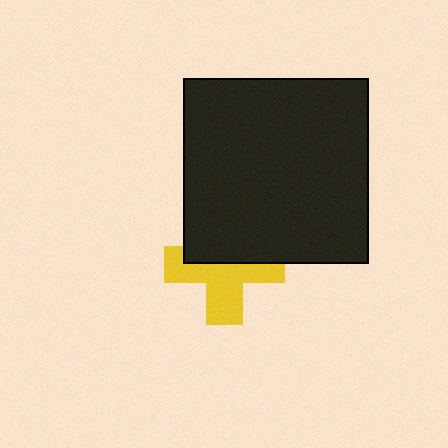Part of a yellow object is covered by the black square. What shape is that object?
It is a cross.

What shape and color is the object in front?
The object in front is a black square.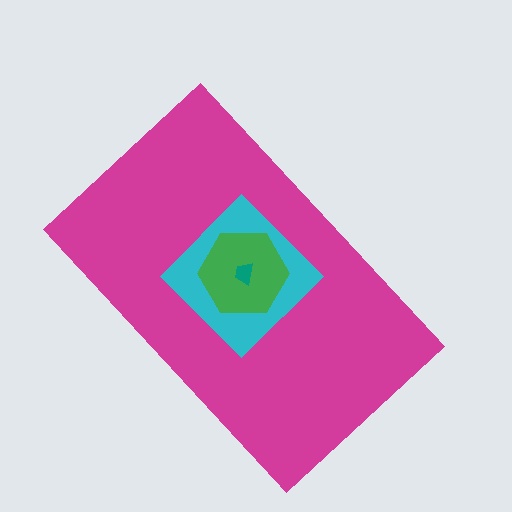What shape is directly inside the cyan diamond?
The green hexagon.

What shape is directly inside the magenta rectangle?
The cyan diamond.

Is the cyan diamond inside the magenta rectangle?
Yes.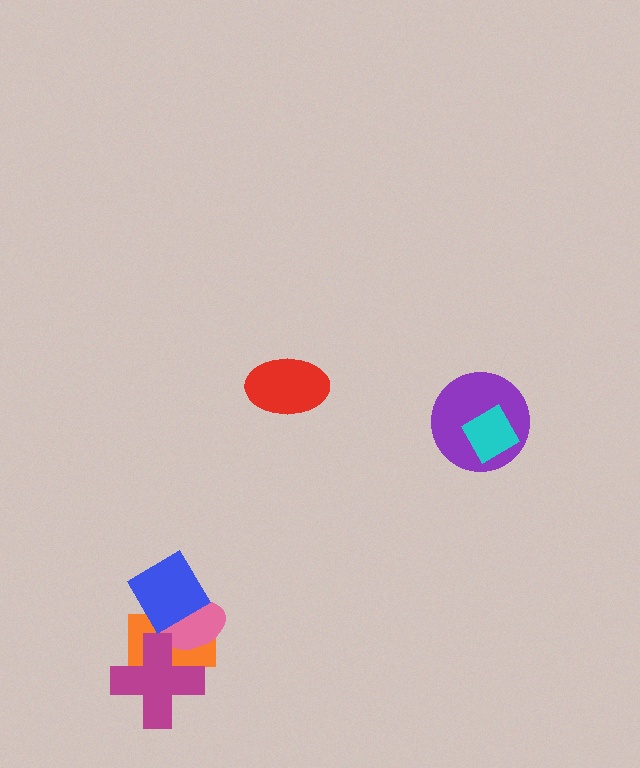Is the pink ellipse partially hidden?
Yes, it is partially covered by another shape.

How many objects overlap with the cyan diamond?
1 object overlaps with the cyan diamond.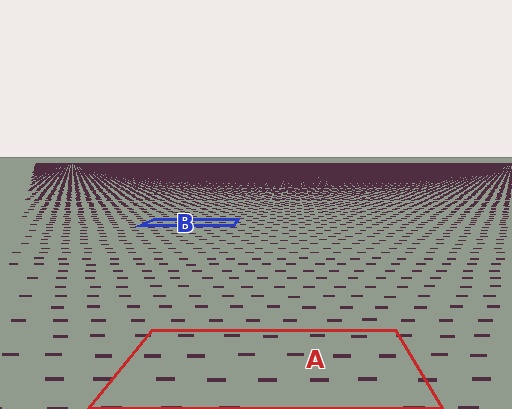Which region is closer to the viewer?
Region A is closer. The texture elements there are larger and more spread out.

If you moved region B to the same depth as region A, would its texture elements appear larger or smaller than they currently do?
They would appear larger. At a closer depth, the same texture elements are projected at a bigger on-screen size.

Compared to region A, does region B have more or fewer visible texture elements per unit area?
Region B has more texture elements per unit area — they are packed more densely because it is farther away.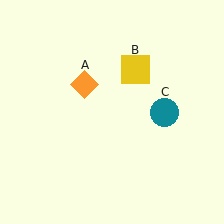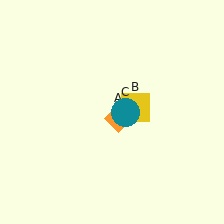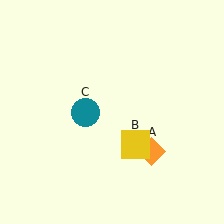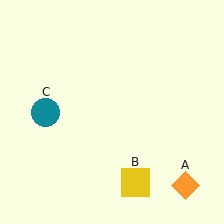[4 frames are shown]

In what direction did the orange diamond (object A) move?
The orange diamond (object A) moved down and to the right.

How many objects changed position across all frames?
3 objects changed position: orange diamond (object A), yellow square (object B), teal circle (object C).